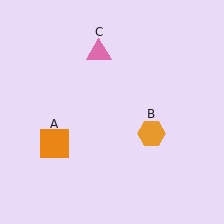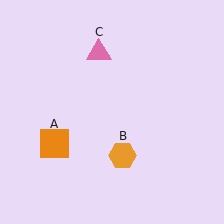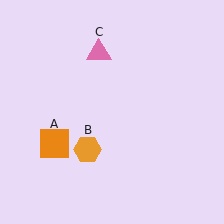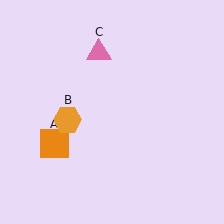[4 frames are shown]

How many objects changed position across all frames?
1 object changed position: orange hexagon (object B).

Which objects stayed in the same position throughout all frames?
Orange square (object A) and pink triangle (object C) remained stationary.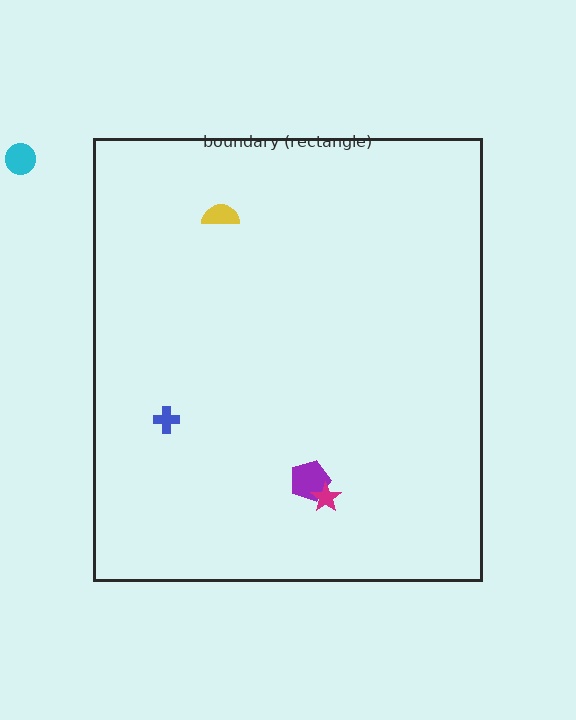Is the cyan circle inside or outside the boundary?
Outside.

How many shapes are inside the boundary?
4 inside, 1 outside.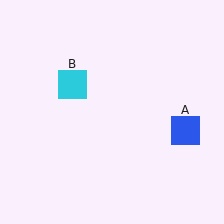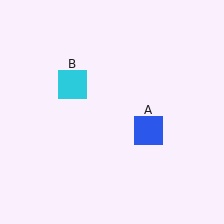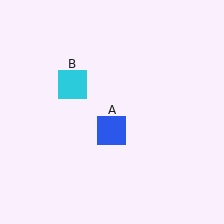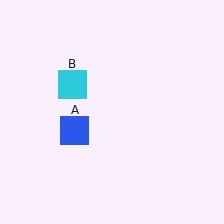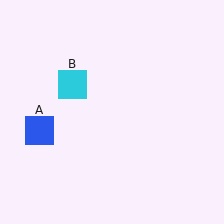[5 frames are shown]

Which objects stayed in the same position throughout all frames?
Cyan square (object B) remained stationary.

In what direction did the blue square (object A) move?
The blue square (object A) moved left.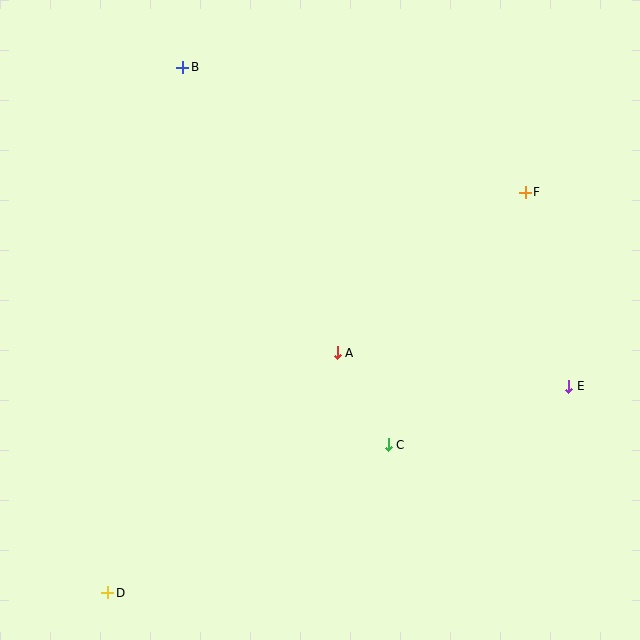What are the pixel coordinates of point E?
Point E is at (569, 386).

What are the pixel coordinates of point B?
Point B is at (183, 67).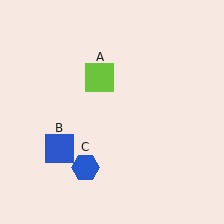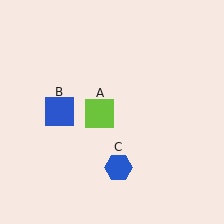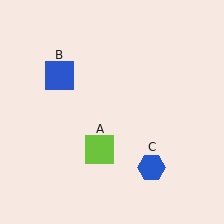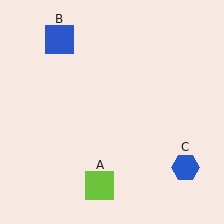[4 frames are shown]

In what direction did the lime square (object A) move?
The lime square (object A) moved down.